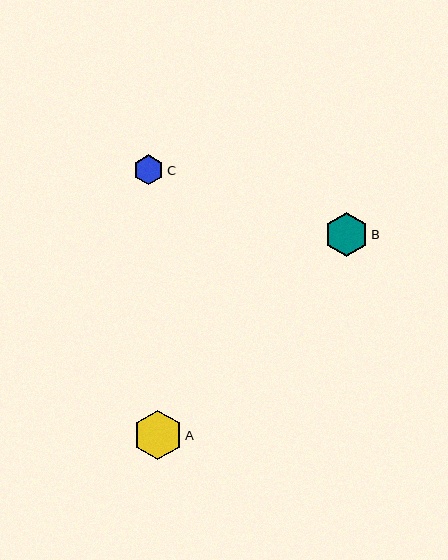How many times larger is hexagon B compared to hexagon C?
Hexagon B is approximately 1.5 times the size of hexagon C.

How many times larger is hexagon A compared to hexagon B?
Hexagon A is approximately 1.1 times the size of hexagon B.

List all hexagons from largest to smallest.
From largest to smallest: A, B, C.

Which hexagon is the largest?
Hexagon A is the largest with a size of approximately 49 pixels.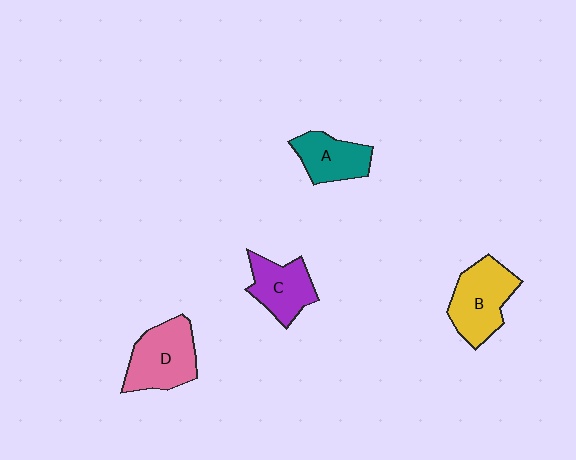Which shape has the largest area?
Shape B (yellow).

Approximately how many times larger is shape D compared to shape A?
Approximately 1.4 times.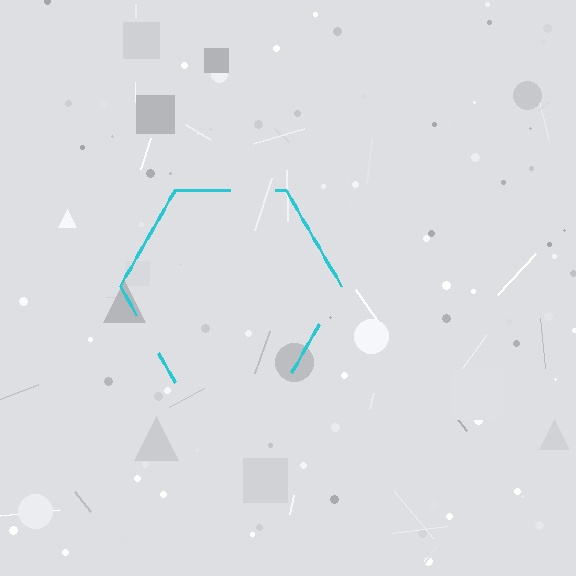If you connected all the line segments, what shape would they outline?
They would outline a hexagon.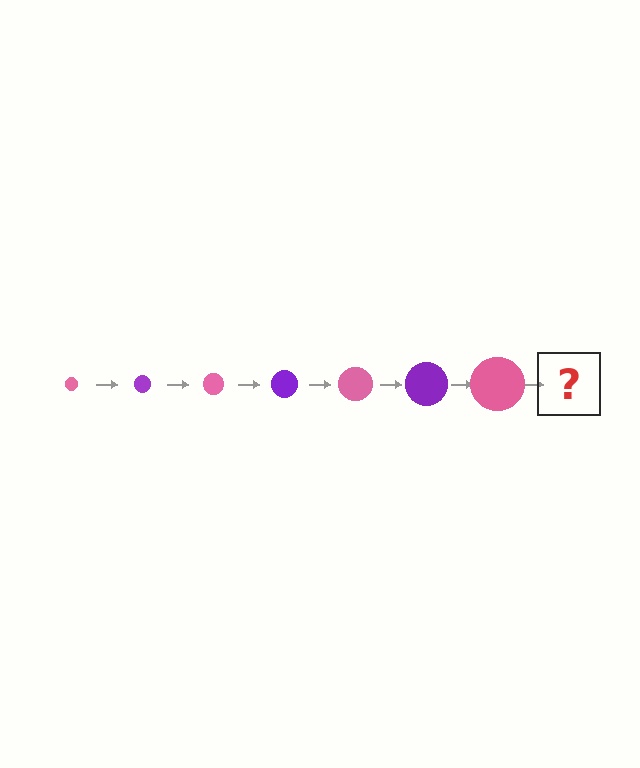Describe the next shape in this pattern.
It should be a purple circle, larger than the previous one.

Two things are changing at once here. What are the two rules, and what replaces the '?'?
The two rules are that the circle grows larger each step and the color cycles through pink and purple. The '?' should be a purple circle, larger than the previous one.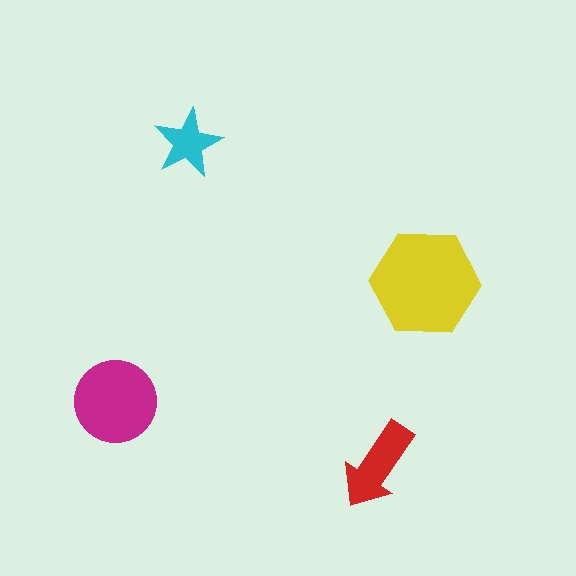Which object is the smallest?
The cyan star.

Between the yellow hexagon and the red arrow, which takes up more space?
The yellow hexagon.